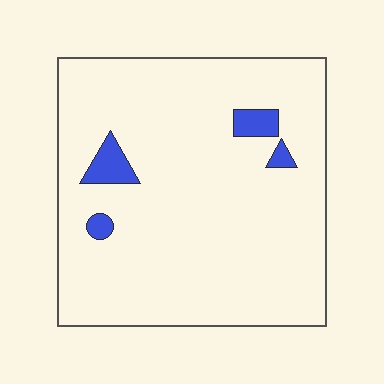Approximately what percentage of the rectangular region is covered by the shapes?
Approximately 5%.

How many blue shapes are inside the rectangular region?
4.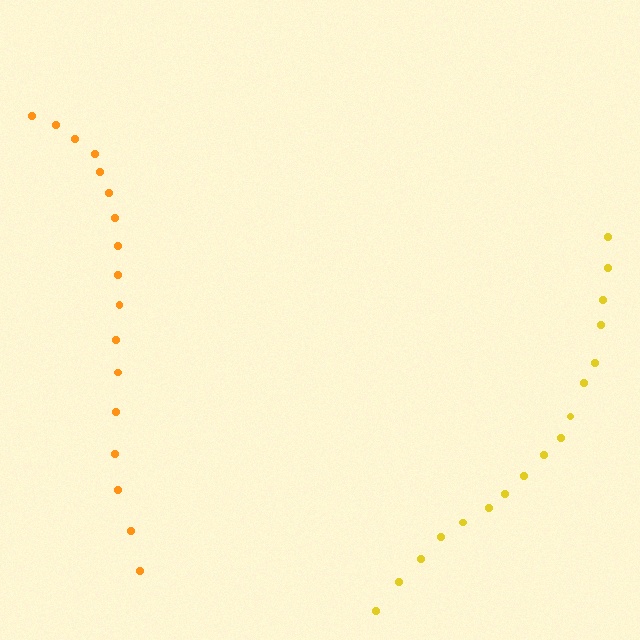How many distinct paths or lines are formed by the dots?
There are 2 distinct paths.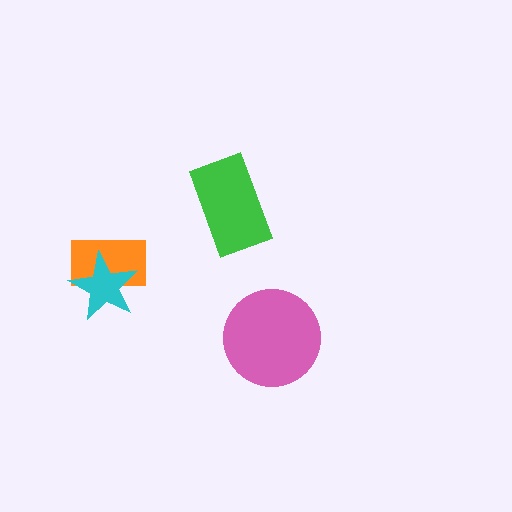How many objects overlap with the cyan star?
1 object overlaps with the cyan star.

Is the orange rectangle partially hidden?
Yes, it is partially covered by another shape.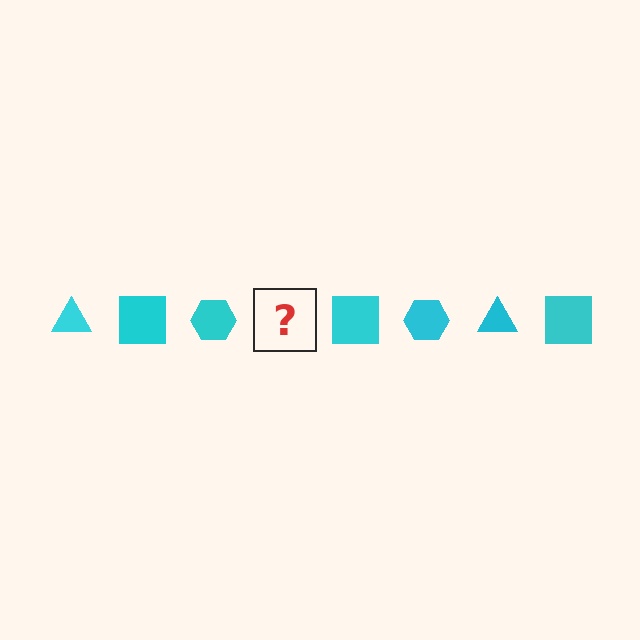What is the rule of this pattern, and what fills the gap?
The rule is that the pattern cycles through triangle, square, hexagon shapes in cyan. The gap should be filled with a cyan triangle.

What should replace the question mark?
The question mark should be replaced with a cyan triangle.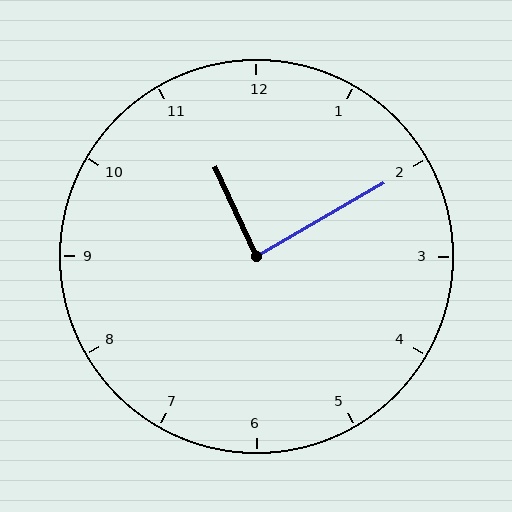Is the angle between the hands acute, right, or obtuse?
It is right.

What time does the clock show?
11:10.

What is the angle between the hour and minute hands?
Approximately 85 degrees.